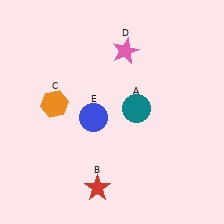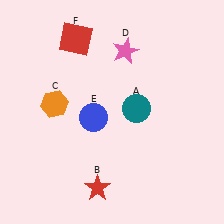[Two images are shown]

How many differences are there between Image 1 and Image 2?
There is 1 difference between the two images.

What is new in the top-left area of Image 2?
A red square (F) was added in the top-left area of Image 2.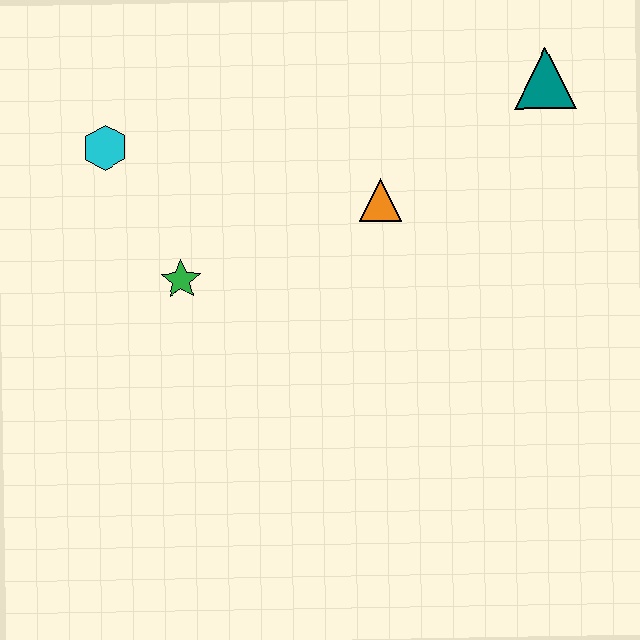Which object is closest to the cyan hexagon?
The green star is closest to the cyan hexagon.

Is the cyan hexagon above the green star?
Yes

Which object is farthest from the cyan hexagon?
The teal triangle is farthest from the cyan hexagon.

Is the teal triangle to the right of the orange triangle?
Yes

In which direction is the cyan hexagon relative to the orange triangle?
The cyan hexagon is to the left of the orange triangle.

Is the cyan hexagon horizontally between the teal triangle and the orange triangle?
No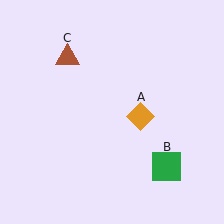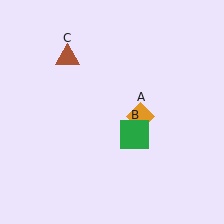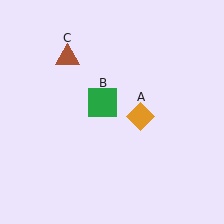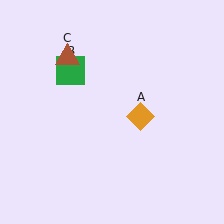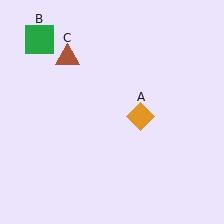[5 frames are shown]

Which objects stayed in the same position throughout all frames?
Orange diamond (object A) and brown triangle (object C) remained stationary.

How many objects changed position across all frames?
1 object changed position: green square (object B).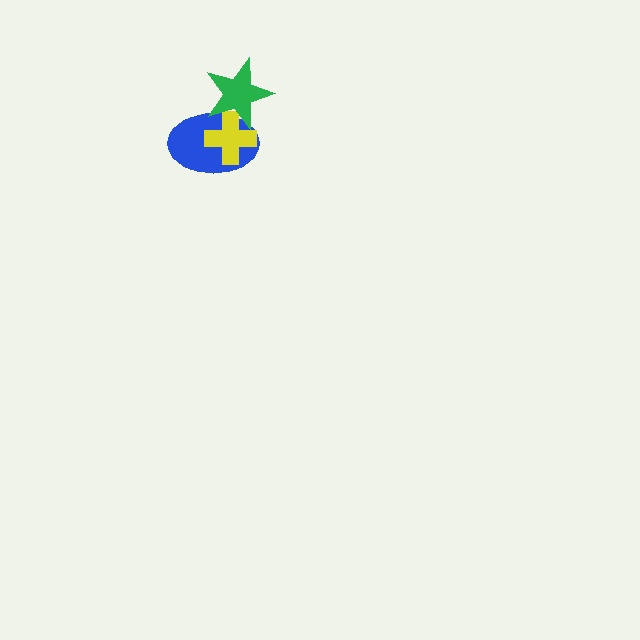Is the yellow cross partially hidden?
Yes, it is partially covered by another shape.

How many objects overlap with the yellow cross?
2 objects overlap with the yellow cross.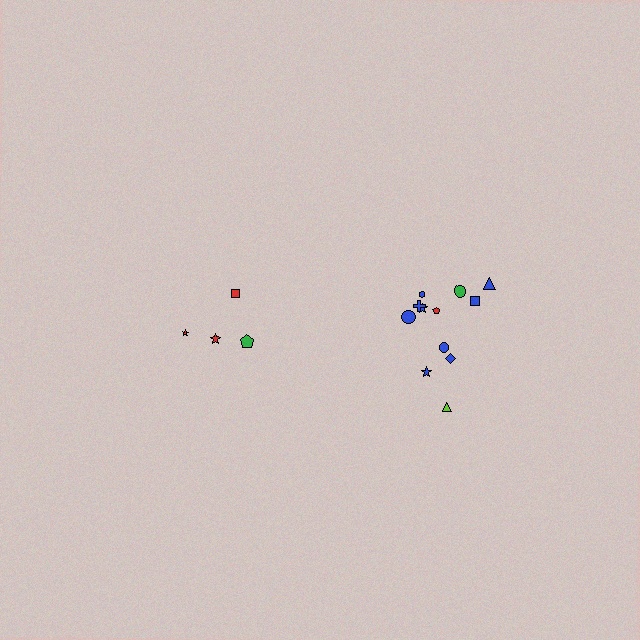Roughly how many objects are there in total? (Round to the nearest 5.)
Roughly 15 objects in total.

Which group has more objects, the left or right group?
The right group.